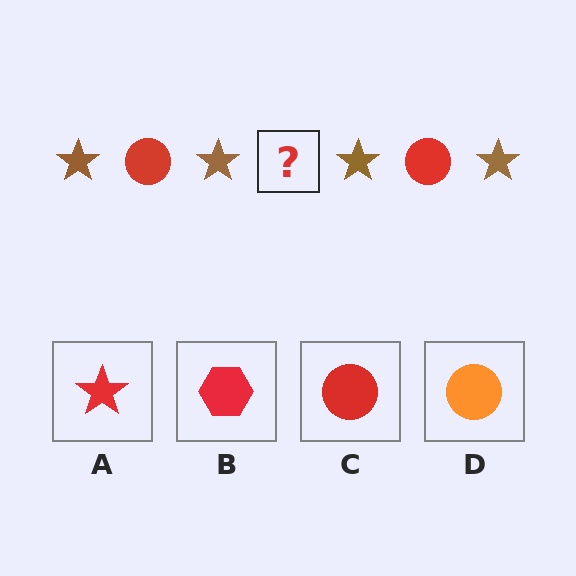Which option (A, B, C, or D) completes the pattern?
C.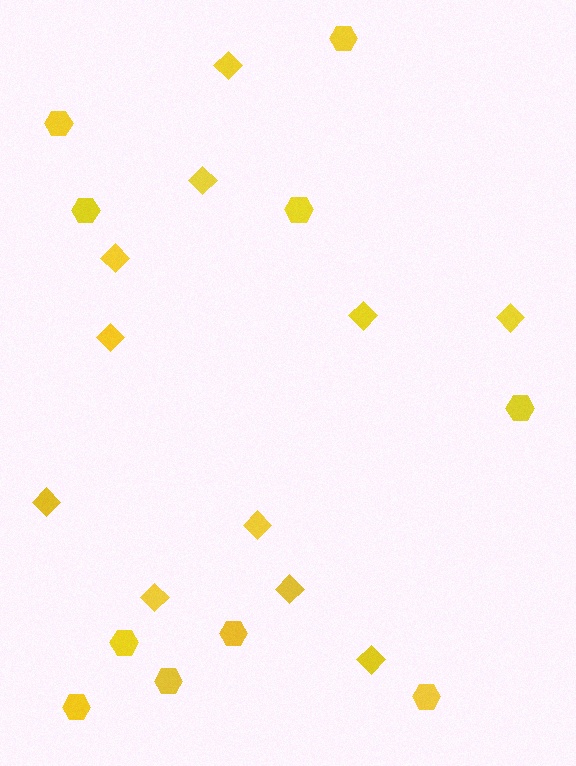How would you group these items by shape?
There are 2 groups: one group of diamonds (11) and one group of hexagons (10).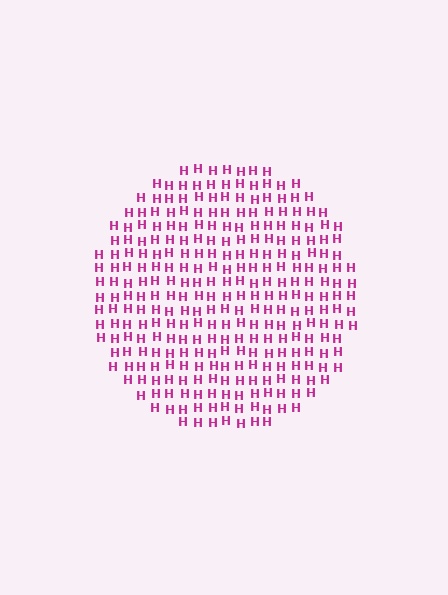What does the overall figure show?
The overall figure shows a circle.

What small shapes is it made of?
It is made of small letter H's.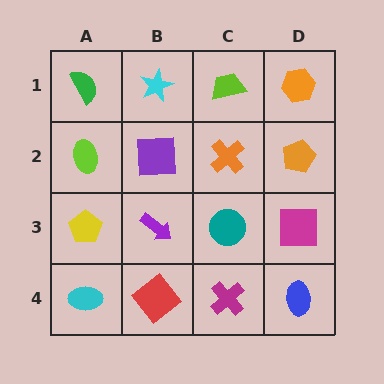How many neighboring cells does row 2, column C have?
4.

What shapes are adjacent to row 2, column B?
A cyan star (row 1, column B), a purple arrow (row 3, column B), a lime ellipse (row 2, column A), an orange cross (row 2, column C).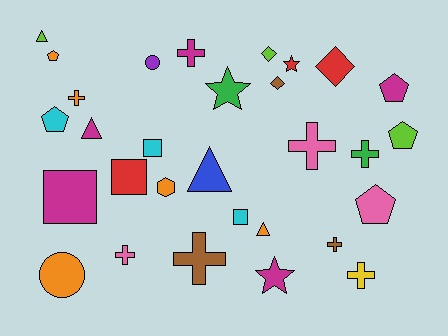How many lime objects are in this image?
There are 3 lime objects.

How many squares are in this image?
There are 4 squares.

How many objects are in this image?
There are 30 objects.